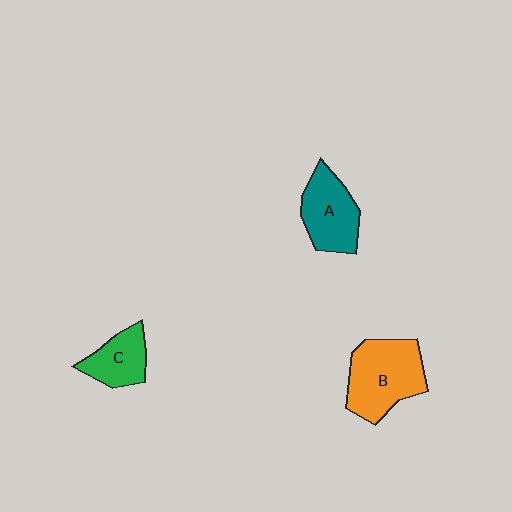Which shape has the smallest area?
Shape C (green).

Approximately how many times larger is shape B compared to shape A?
Approximately 1.3 times.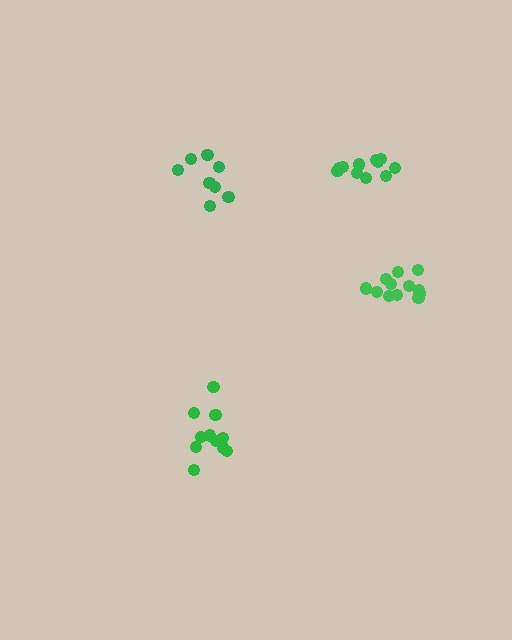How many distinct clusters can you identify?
There are 4 distinct clusters.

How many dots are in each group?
Group 1: 12 dots, Group 2: 11 dots, Group 3: 8 dots, Group 4: 11 dots (42 total).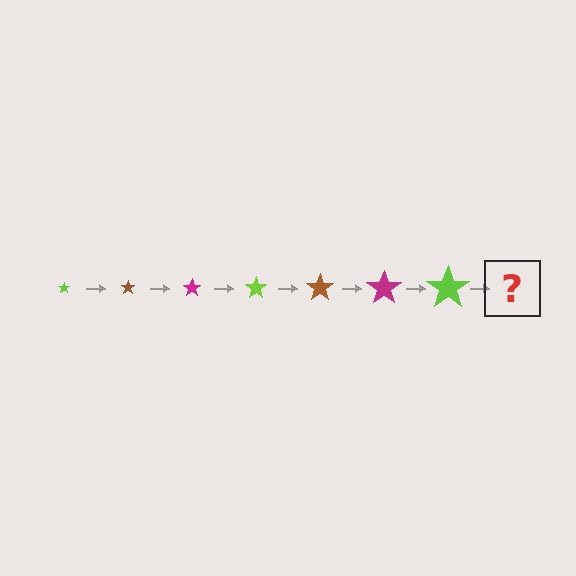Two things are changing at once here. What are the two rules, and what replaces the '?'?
The two rules are that the star grows larger each step and the color cycles through lime, brown, and magenta. The '?' should be a brown star, larger than the previous one.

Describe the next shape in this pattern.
It should be a brown star, larger than the previous one.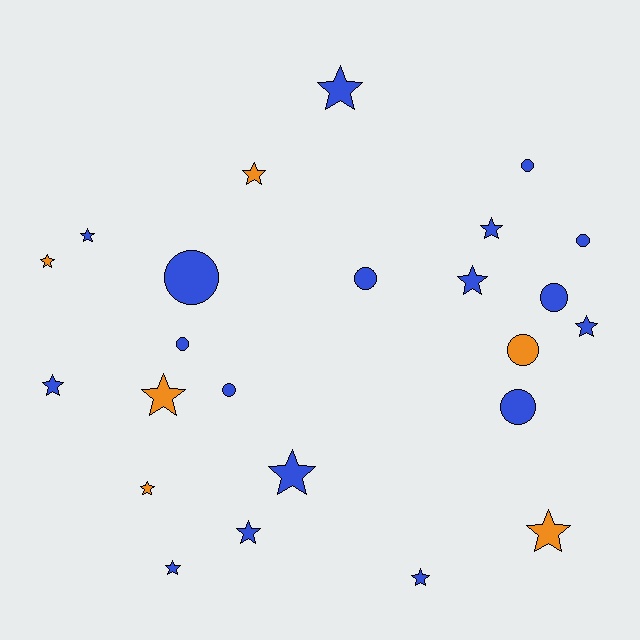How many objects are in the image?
There are 24 objects.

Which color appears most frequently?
Blue, with 18 objects.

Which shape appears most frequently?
Star, with 15 objects.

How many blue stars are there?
There are 10 blue stars.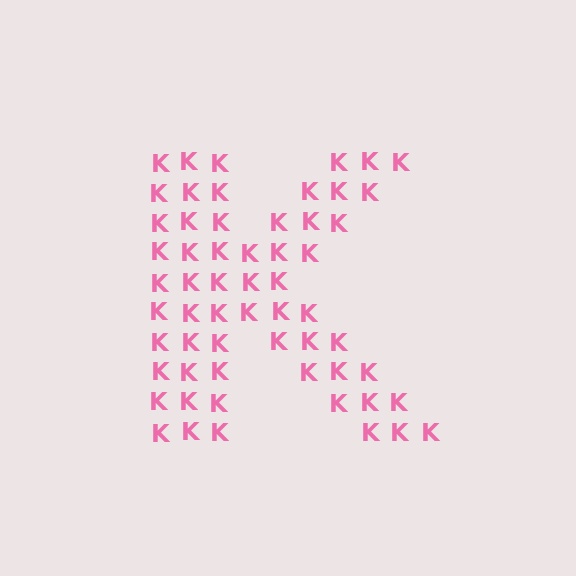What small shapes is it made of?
It is made of small letter K's.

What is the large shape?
The large shape is the letter K.